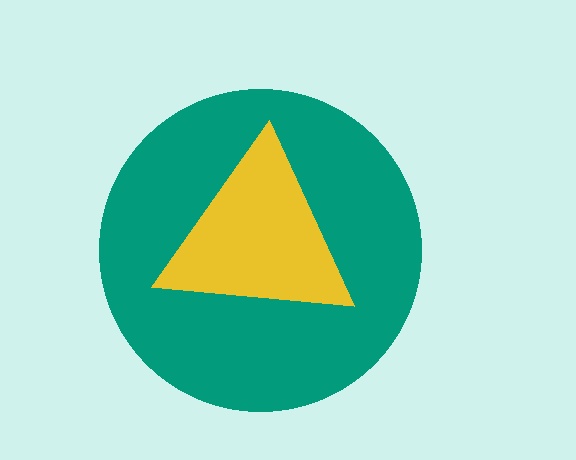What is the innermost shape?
The yellow triangle.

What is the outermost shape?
The teal circle.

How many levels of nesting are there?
2.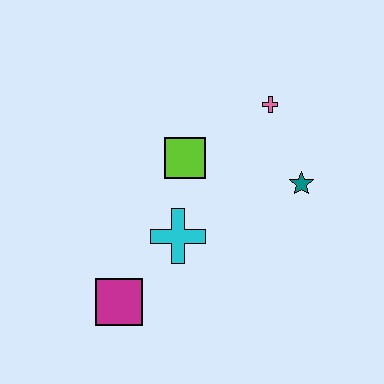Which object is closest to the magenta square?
The cyan cross is closest to the magenta square.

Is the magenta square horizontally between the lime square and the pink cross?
No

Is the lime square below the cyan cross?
No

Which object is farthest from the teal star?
The magenta square is farthest from the teal star.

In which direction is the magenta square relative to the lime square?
The magenta square is below the lime square.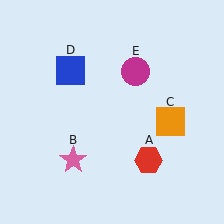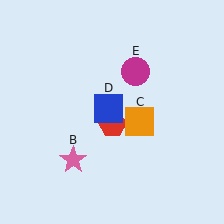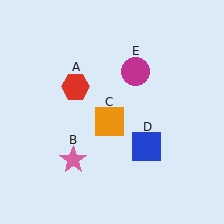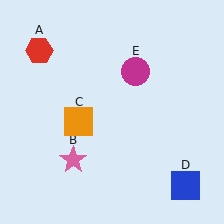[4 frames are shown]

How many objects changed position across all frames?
3 objects changed position: red hexagon (object A), orange square (object C), blue square (object D).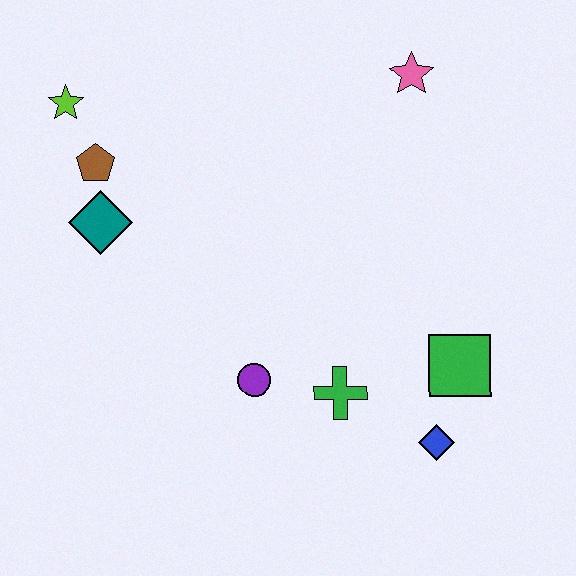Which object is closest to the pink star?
The green square is closest to the pink star.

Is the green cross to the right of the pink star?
No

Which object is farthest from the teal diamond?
The blue diamond is farthest from the teal diamond.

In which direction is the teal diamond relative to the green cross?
The teal diamond is to the left of the green cross.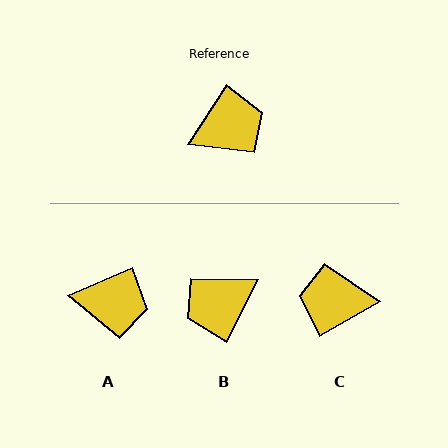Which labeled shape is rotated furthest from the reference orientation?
B, about 174 degrees away.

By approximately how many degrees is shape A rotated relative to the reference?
Approximately 33 degrees clockwise.